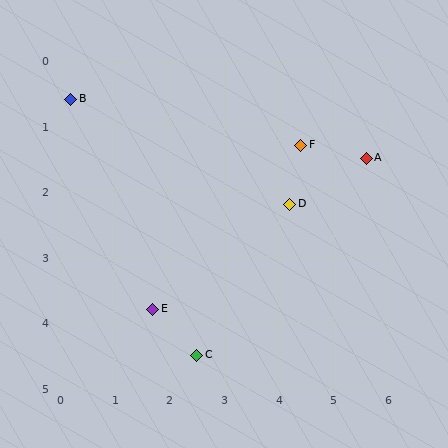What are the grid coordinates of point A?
Point A is at approximately (5.6, 1.5).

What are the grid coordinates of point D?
Point D is at approximately (4.2, 2.2).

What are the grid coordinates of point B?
Point B is at approximately (0.2, 0.6).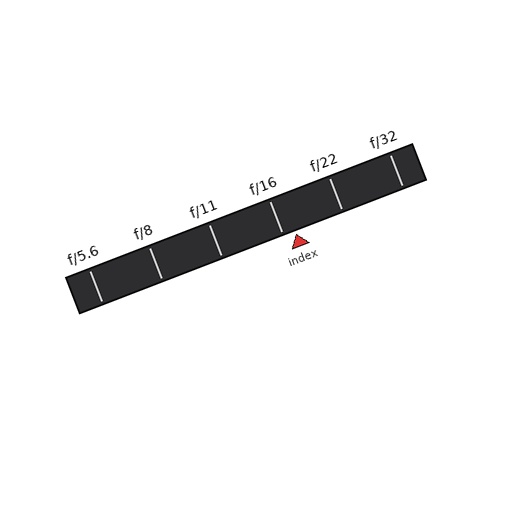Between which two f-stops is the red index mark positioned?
The index mark is between f/16 and f/22.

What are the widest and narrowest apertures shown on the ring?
The widest aperture shown is f/5.6 and the narrowest is f/32.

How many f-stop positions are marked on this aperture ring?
There are 6 f-stop positions marked.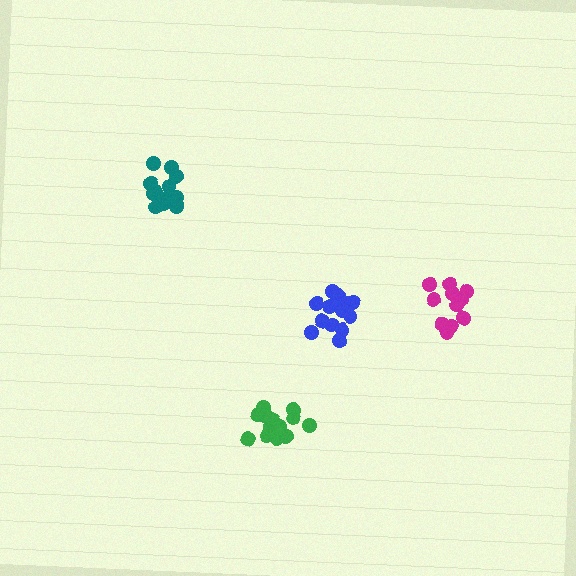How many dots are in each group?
Group 1: 14 dots, Group 2: 14 dots, Group 3: 11 dots, Group 4: 12 dots (51 total).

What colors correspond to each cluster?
The clusters are colored: green, blue, magenta, teal.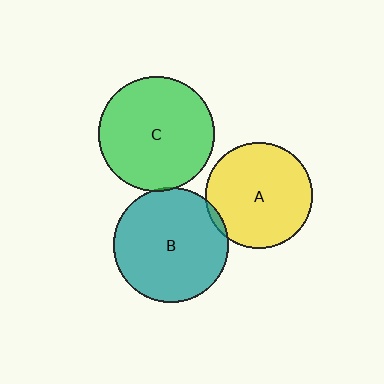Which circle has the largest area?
Circle C (green).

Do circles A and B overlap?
Yes.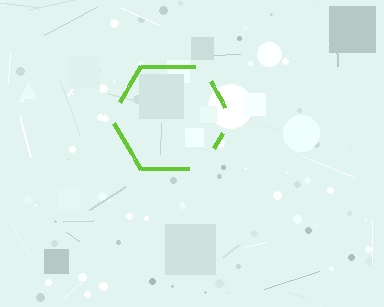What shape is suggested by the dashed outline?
The dashed outline suggests a hexagon.